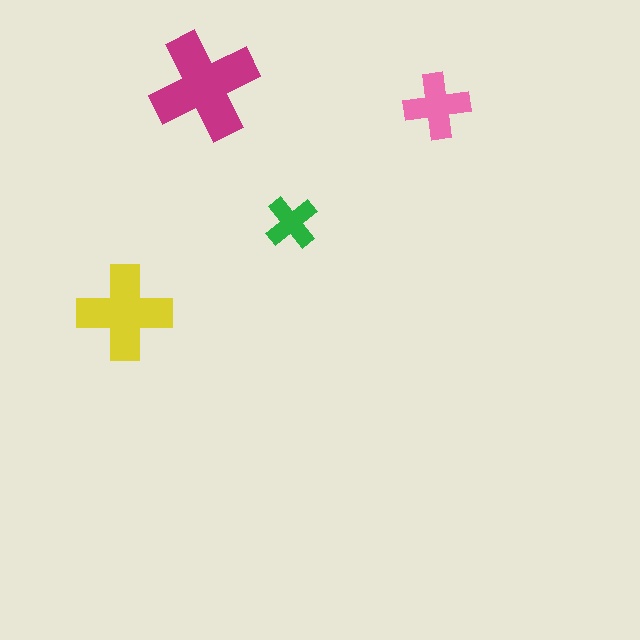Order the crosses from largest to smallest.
the magenta one, the yellow one, the pink one, the green one.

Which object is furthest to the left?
The yellow cross is leftmost.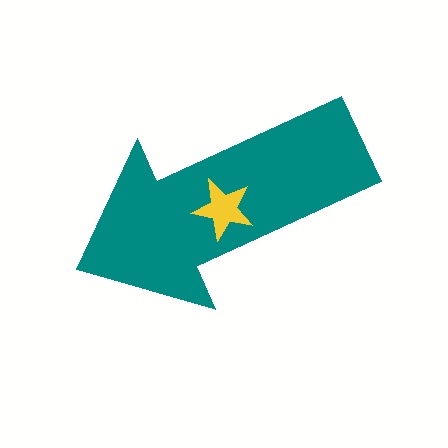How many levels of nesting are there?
2.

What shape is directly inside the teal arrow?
The yellow star.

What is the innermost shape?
The yellow star.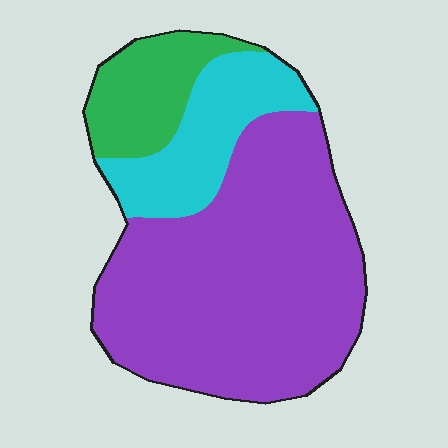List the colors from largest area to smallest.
From largest to smallest: purple, cyan, green.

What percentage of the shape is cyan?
Cyan takes up about one fifth (1/5) of the shape.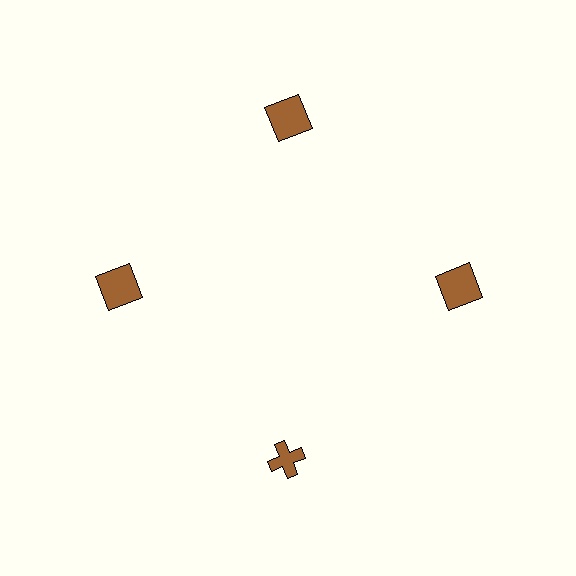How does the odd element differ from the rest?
It has a different shape: cross instead of square.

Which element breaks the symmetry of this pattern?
The brown cross at roughly the 6 o'clock position breaks the symmetry. All other shapes are brown squares.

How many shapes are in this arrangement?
There are 4 shapes arranged in a ring pattern.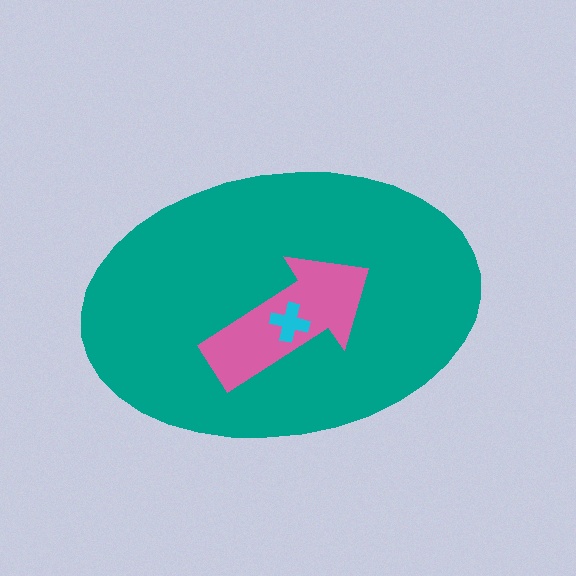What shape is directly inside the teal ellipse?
The pink arrow.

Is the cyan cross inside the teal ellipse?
Yes.